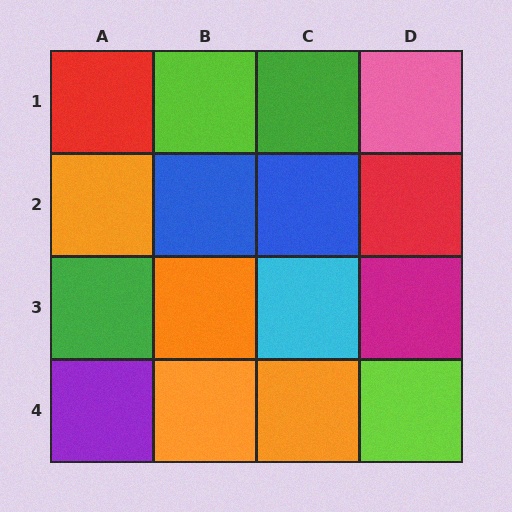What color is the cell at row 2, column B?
Blue.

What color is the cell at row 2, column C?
Blue.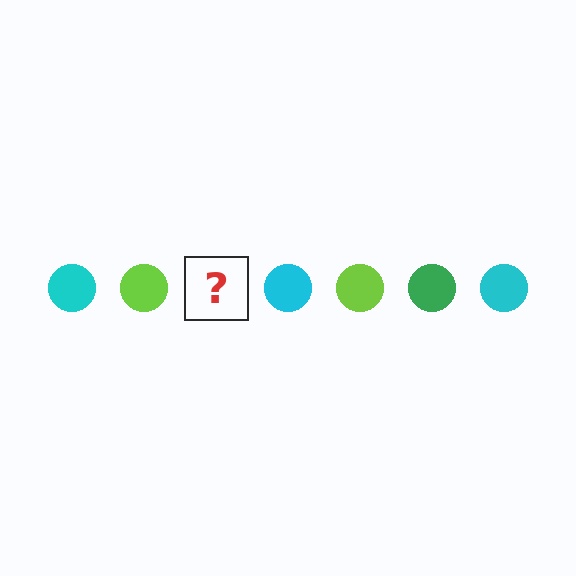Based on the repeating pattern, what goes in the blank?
The blank should be a green circle.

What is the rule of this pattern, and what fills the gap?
The rule is that the pattern cycles through cyan, lime, green circles. The gap should be filled with a green circle.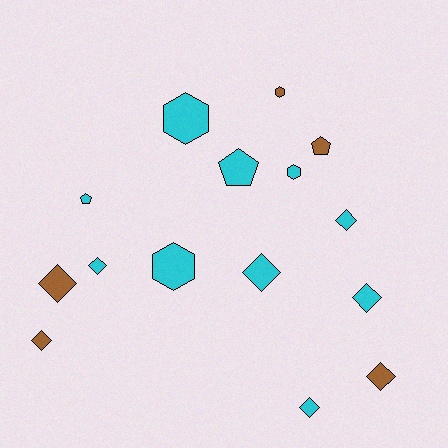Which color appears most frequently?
Cyan, with 10 objects.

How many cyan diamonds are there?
There are 5 cyan diamonds.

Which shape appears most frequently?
Diamond, with 8 objects.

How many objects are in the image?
There are 15 objects.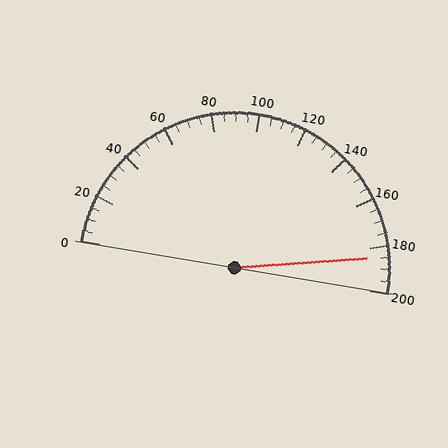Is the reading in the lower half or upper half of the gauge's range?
The reading is in the upper half of the range (0 to 200).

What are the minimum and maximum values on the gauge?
The gauge ranges from 0 to 200.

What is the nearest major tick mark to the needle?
The nearest major tick mark is 180.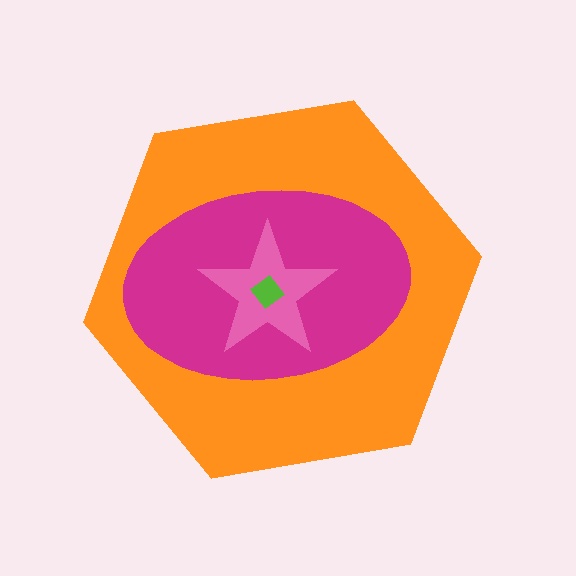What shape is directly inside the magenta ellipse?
The pink star.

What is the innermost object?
The lime diamond.